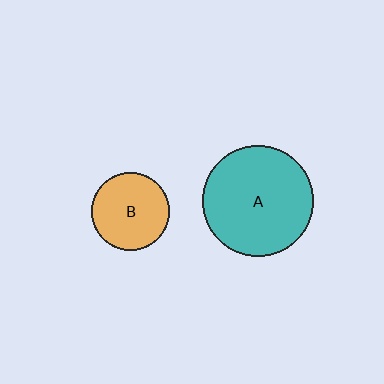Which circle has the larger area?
Circle A (teal).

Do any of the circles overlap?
No, none of the circles overlap.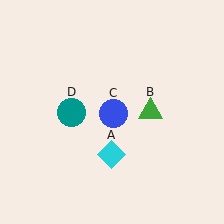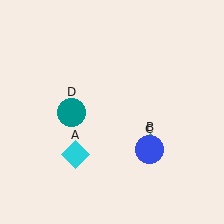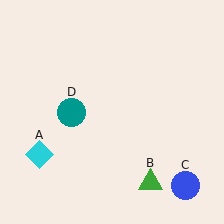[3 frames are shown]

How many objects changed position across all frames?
3 objects changed position: cyan diamond (object A), green triangle (object B), blue circle (object C).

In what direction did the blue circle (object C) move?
The blue circle (object C) moved down and to the right.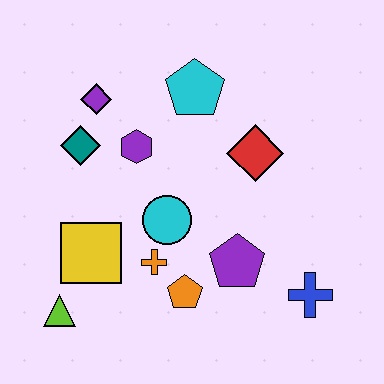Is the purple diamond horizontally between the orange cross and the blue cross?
No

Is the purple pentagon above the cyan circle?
No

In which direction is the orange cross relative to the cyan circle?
The orange cross is below the cyan circle.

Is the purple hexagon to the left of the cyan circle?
Yes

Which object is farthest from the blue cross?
The purple diamond is farthest from the blue cross.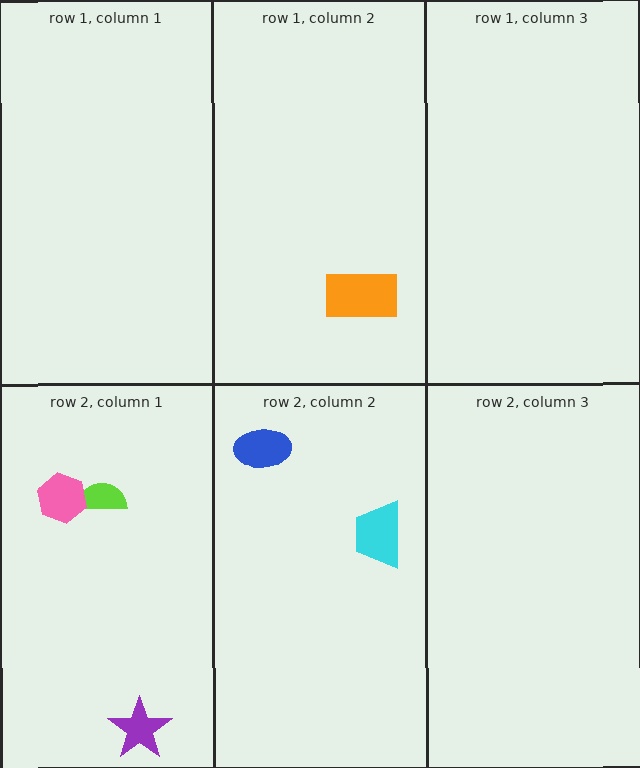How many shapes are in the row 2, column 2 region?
2.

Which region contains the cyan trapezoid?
The row 2, column 2 region.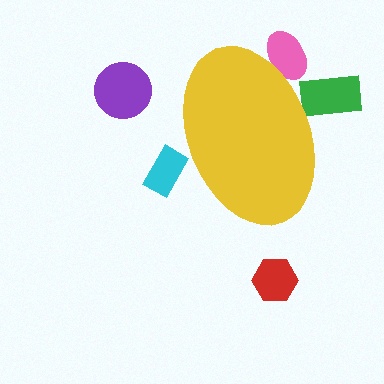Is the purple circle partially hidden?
No, the purple circle is fully visible.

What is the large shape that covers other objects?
A yellow ellipse.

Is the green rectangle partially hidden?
Yes, the green rectangle is partially hidden behind the yellow ellipse.